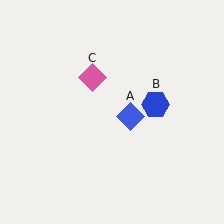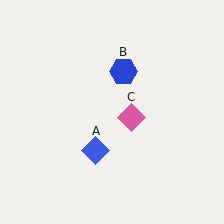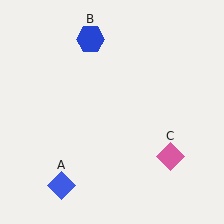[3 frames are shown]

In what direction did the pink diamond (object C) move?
The pink diamond (object C) moved down and to the right.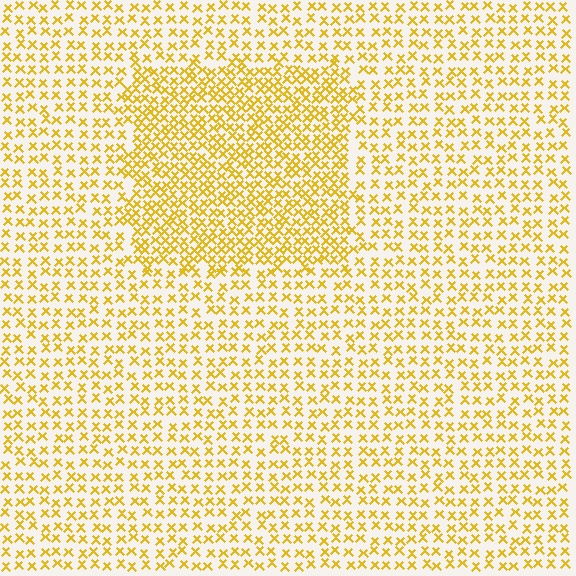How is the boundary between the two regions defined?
The boundary is defined by a change in element density (approximately 1.8x ratio). All elements are the same color, size, and shape.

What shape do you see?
I see a rectangle.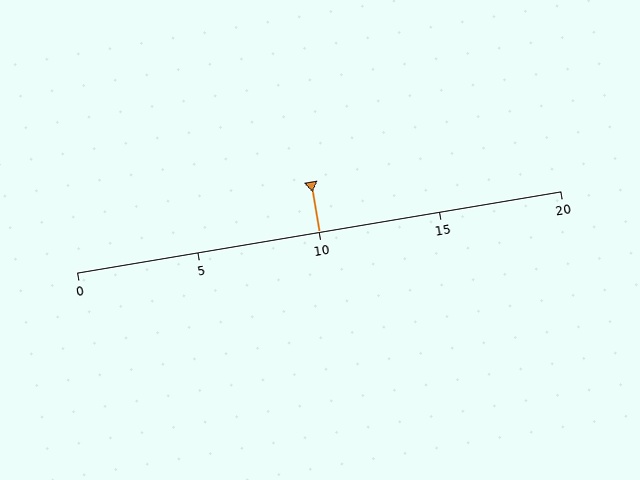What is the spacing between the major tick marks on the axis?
The major ticks are spaced 5 apart.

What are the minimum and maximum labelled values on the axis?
The axis runs from 0 to 20.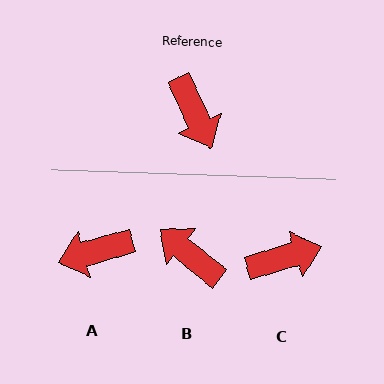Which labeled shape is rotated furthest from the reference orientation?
B, about 154 degrees away.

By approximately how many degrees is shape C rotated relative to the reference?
Approximately 82 degrees counter-clockwise.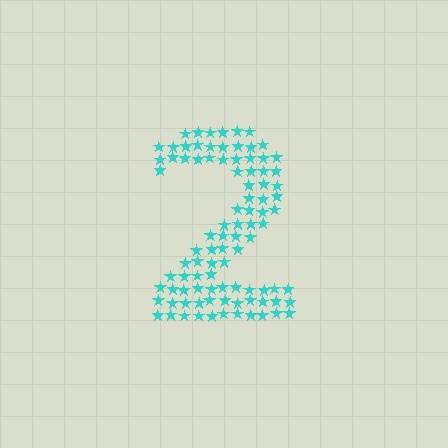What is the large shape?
The large shape is the digit 2.